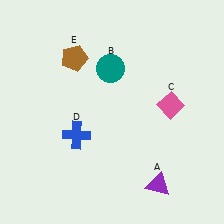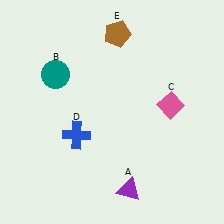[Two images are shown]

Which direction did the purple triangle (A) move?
The purple triangle (A) moved left.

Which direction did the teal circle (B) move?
The teal circle (B) moved left.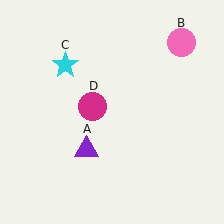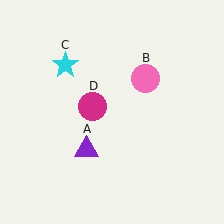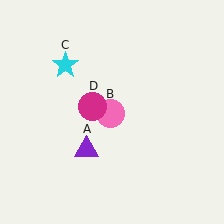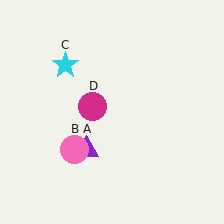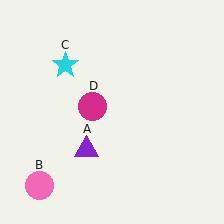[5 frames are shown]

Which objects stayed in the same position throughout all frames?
Purple triangle (object A) and cyan star (object C) and magenta circle (object D) remained stationary.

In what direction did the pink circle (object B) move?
The pink circle (object B) moved down and to the left.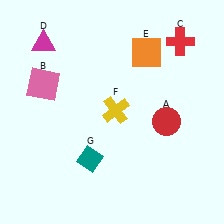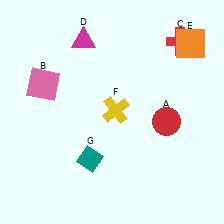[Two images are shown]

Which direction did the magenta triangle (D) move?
The magenta triangle (D) moved right.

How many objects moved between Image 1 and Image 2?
2 objects moved between the two images.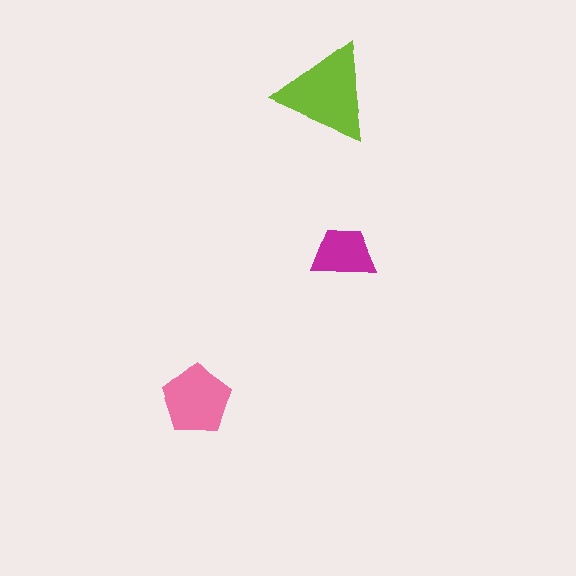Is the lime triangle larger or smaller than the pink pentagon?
Larger.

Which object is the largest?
The lime triangle.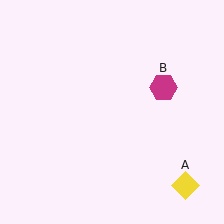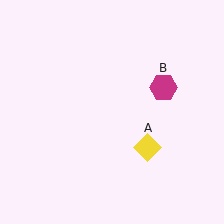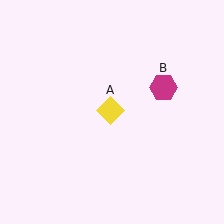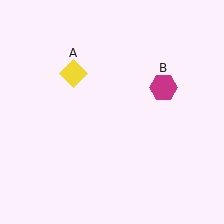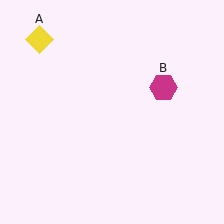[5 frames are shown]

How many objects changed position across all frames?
1 object changed position: yellow diamond (object A).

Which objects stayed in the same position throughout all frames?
Magenta hexagon (object B) remained stationary.